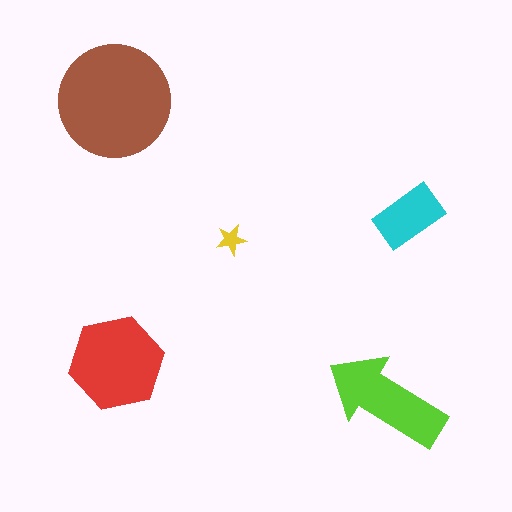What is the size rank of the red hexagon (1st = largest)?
2nd.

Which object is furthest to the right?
The cyan rectangle is rightmost.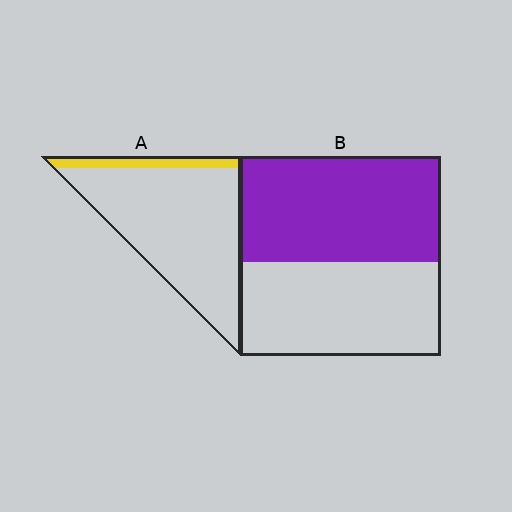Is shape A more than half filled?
No.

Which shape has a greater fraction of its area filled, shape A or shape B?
Shape B.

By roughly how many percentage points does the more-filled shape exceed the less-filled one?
By roughly 40 percentage points (B over A).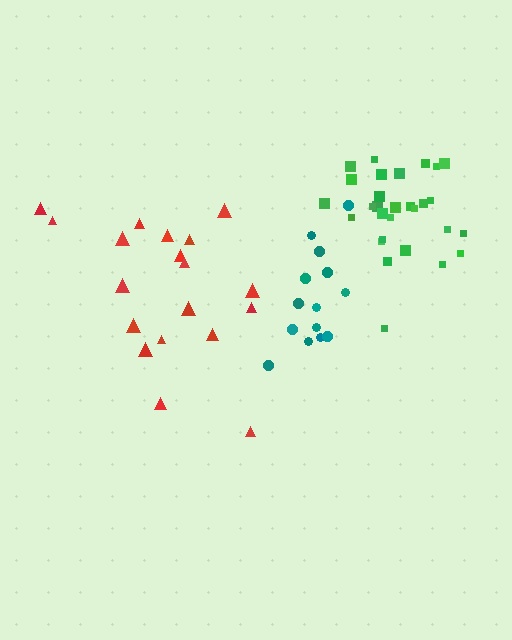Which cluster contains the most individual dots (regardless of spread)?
Green (29).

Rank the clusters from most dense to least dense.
green, teal, red.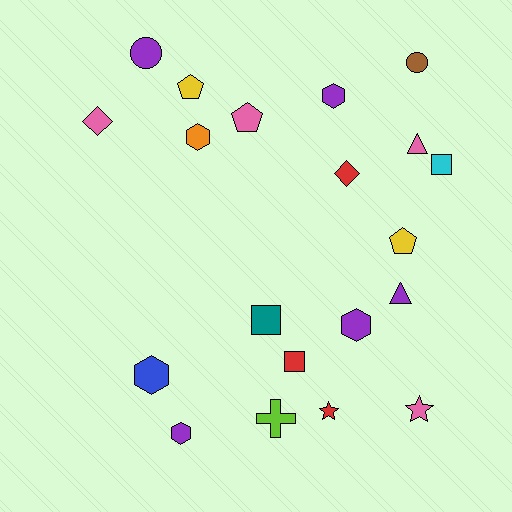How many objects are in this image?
There are 20 objects.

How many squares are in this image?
There are 3 squares.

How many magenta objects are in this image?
There are no magenta objects.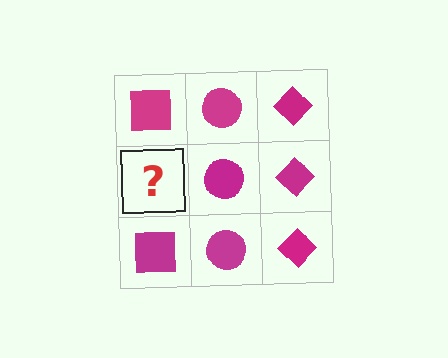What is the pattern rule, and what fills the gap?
The rule is that each column has a consistent shape. The gap should be filled with a magenta square.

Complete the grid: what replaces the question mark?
The question mark should be replaced with a magenta square.